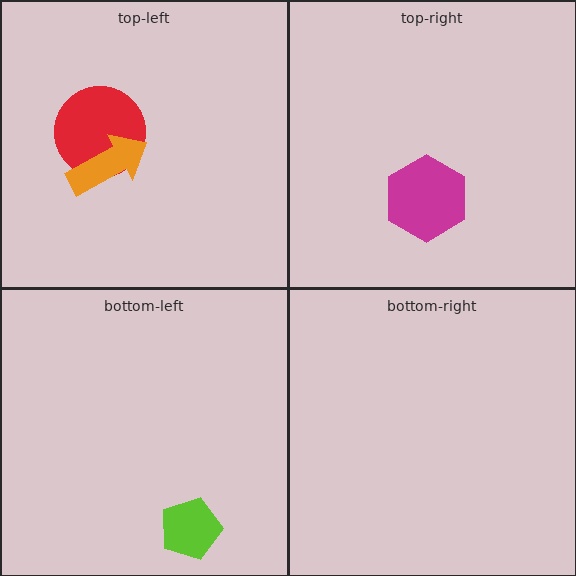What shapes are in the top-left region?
The red circle, the orange arrow.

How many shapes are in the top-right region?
1.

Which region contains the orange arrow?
The top-left region.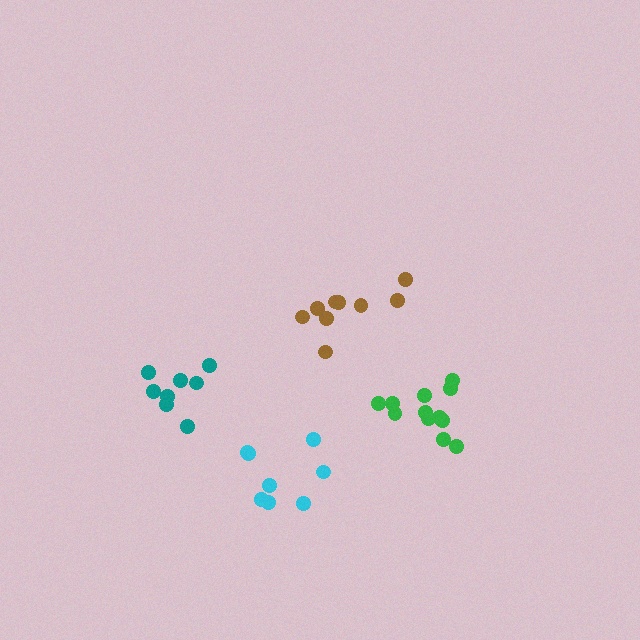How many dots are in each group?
Group 1: 8 dots, Group 2: 9 dots, Group 3: 12 dots, Group 4: 8 dots (37 total).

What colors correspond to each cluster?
The clusters are colored: teal, brown, green, cyan.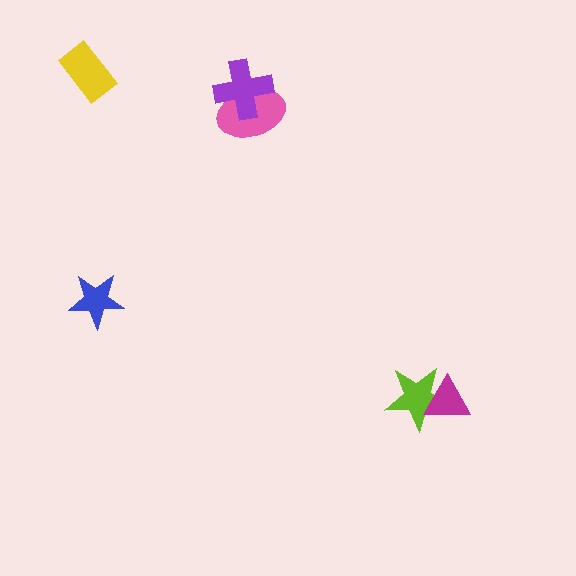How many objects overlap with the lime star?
1 object overlaps with the lime star.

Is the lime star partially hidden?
Yes, it is partially covered by another shape.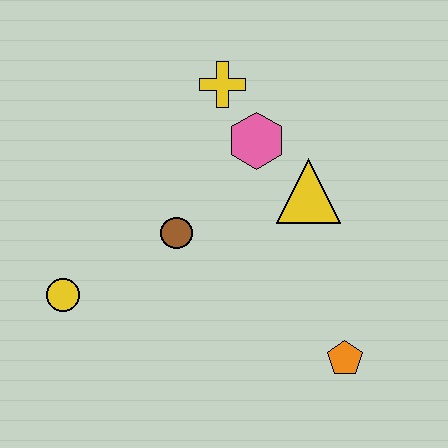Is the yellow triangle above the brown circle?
Yes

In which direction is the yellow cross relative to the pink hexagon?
The yellow cross is above the pink hexagon.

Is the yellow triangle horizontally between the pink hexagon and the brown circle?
No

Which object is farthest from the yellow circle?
The orange pentagon is farthest from the yellow circle.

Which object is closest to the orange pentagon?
The yellow triangle is closest to the orange pentagon.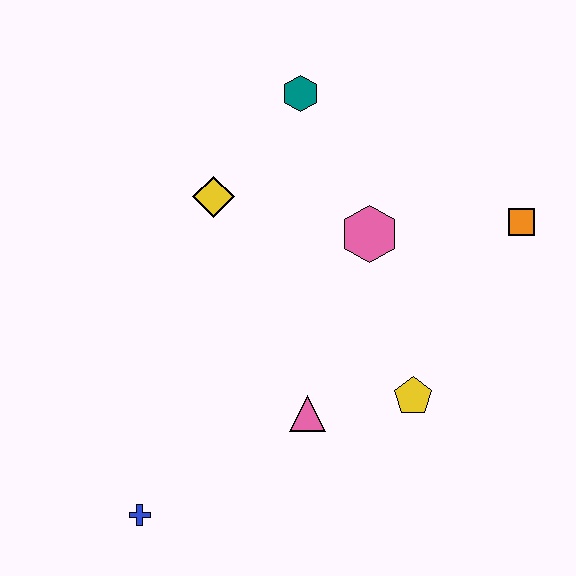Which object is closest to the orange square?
The pink hexagon is closest to the orange square.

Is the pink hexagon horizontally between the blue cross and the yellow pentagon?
Yes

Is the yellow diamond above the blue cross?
Yes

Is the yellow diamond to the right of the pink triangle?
No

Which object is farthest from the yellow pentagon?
The teal hexagon is farthest from the yellow pentagon.